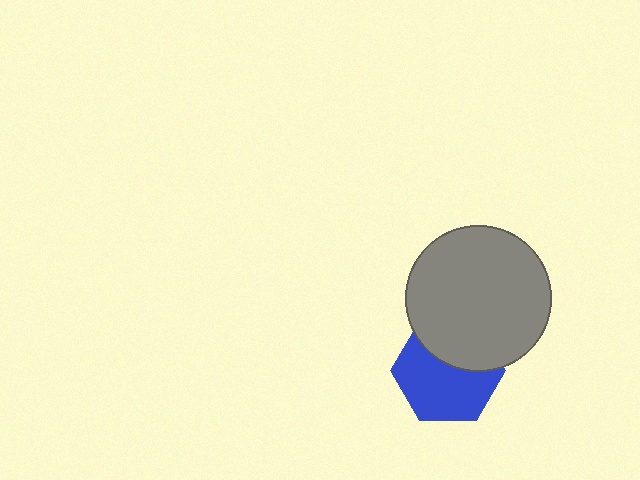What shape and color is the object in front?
The object in front is a gray circle.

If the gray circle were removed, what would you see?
You would see the complete blue hexagon.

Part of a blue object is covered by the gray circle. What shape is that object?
It is a hexagon.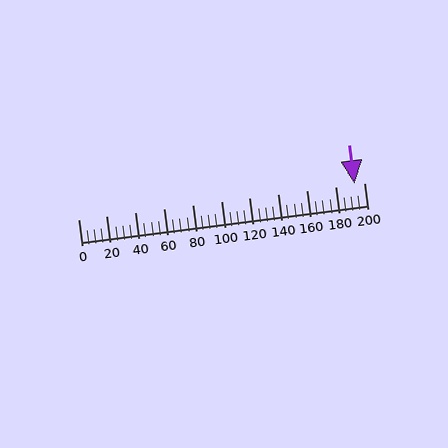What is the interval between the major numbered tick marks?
The major tick marks are spaced 20 units apart.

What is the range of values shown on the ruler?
The ruler shows values from 0 to 200.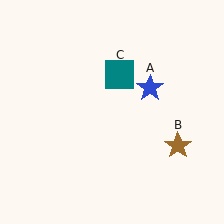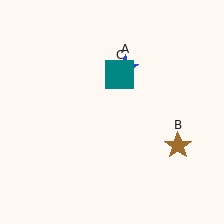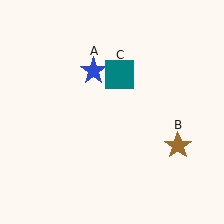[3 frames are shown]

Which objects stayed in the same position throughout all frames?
Brown star (object B) and teal square (object C) remained stationary.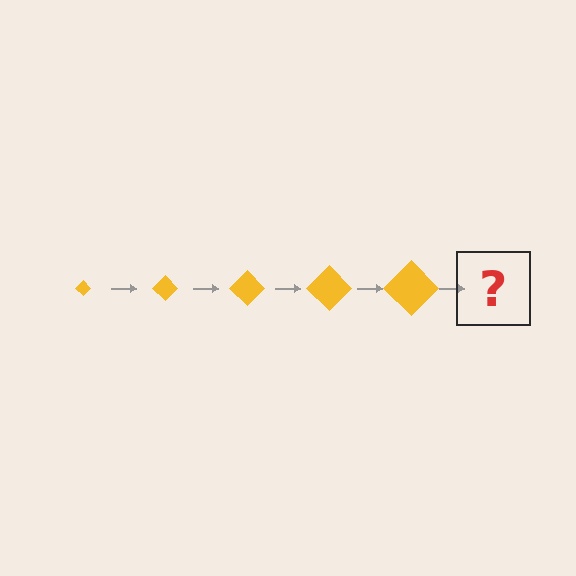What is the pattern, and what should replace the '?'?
The pattern is that the diamond gets progressively larger each step. The '?' should be a yellow diamond, larger than the previous one.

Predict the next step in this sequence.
The next step is a yellow diamond, larger than the previous one.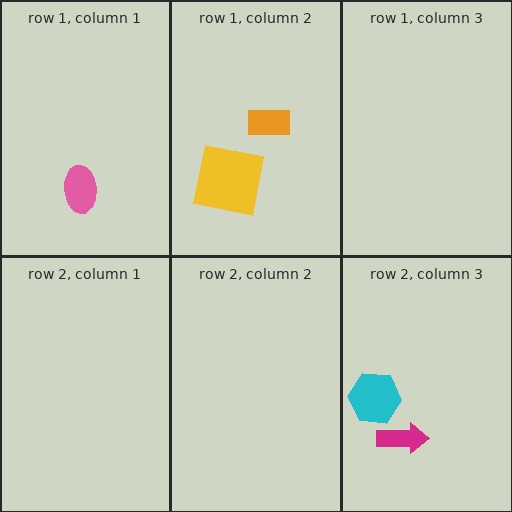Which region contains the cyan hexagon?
The row 2, column 3 region.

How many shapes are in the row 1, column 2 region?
2.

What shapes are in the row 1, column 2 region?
The orange rectangle, the yellow square.